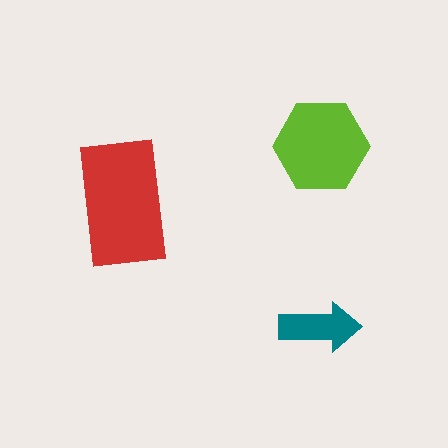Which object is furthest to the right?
The lime hexagon is rightmost.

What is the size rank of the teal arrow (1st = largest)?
3rd.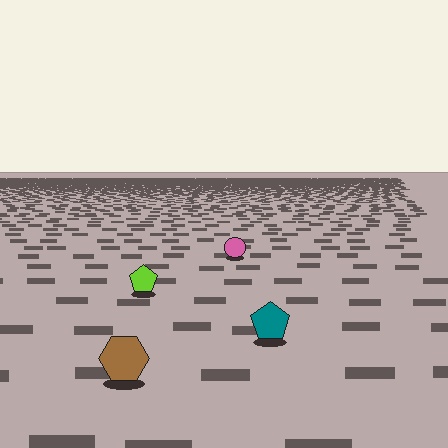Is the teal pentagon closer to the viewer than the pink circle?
Yes. The teal pentagon is closer — you can tell from the texture gradient: the ground texture is coarser near it.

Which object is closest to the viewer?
The brown hexagon is closest. The texture marks near it are larger and more spread out.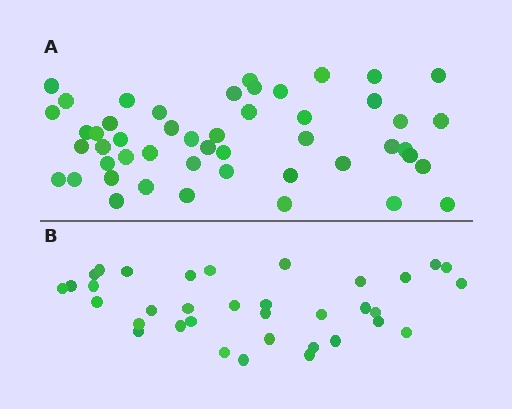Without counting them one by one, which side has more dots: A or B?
Region A (the top region) has more dots.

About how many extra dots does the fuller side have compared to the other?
Region A has approximately 15 more dots than region B.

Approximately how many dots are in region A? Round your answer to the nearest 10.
About 50 dots. (The exact count is 49, which rounds to 50.)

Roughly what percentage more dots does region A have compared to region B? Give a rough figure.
About 40% more.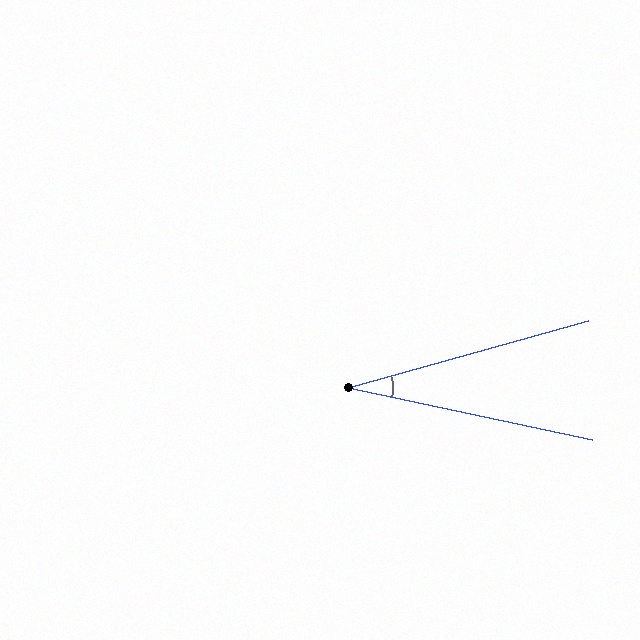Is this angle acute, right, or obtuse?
It is acute.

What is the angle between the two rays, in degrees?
Approximately 28 degrees.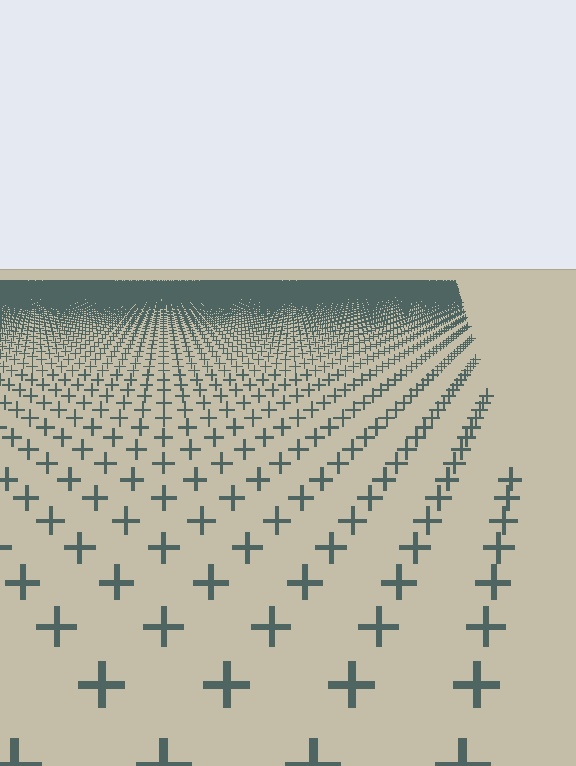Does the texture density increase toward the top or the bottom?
Density increases toward the top.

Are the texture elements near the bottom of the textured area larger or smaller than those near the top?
Larger. Near the bottom, elements are closer to the viewer and appear at a bigger on-screen size.